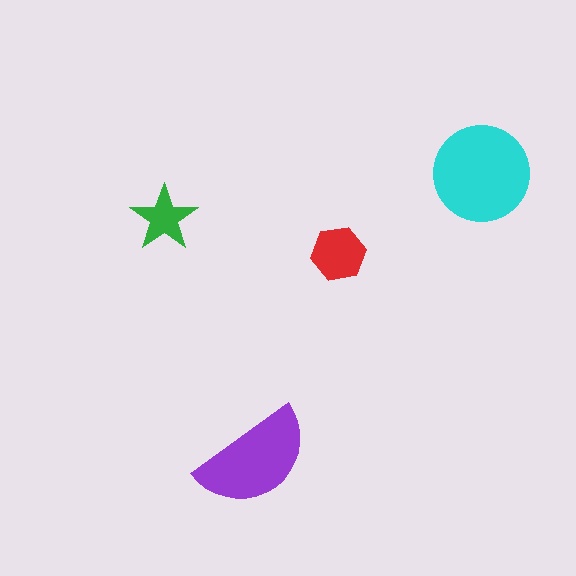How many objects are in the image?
There are 4 objects in the image.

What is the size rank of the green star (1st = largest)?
4th.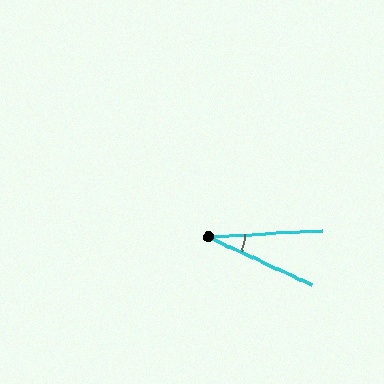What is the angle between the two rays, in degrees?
Approximately 28 degrees.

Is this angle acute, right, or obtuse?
It is acute.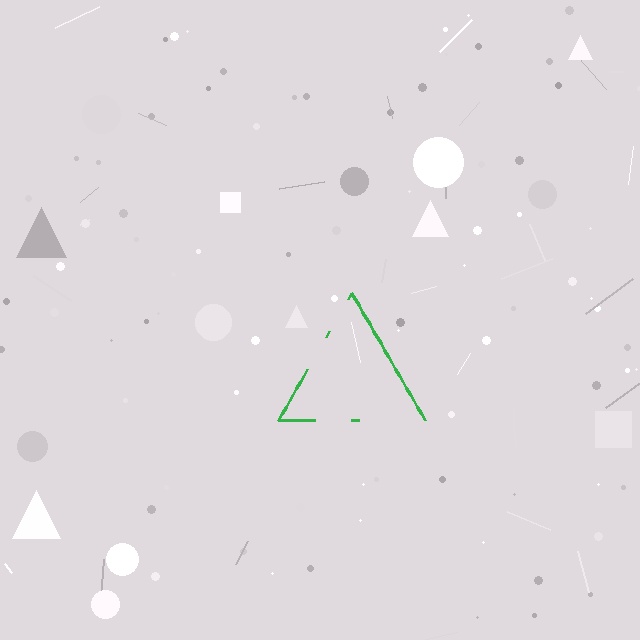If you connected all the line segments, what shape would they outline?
They would outline a triangle.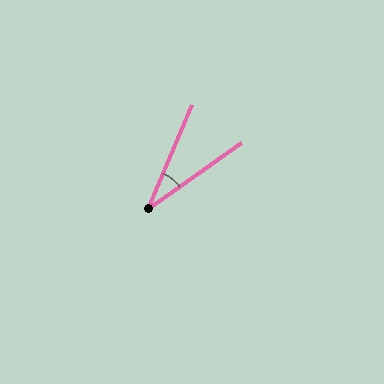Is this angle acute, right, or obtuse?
It is acute.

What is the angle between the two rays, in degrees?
Approximately 32 degrees.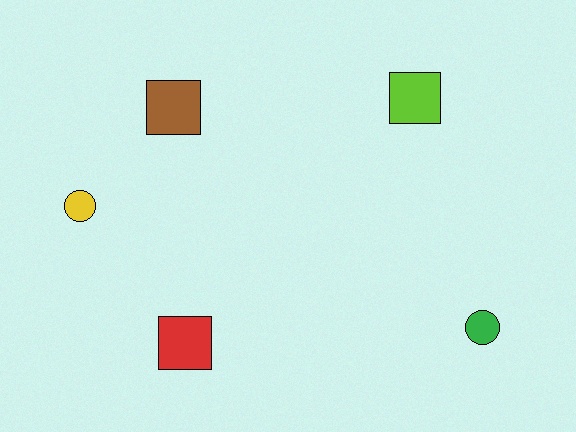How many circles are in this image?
There are 2 circles.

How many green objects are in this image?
There is 1 green object.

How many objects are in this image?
There are 5 objects.